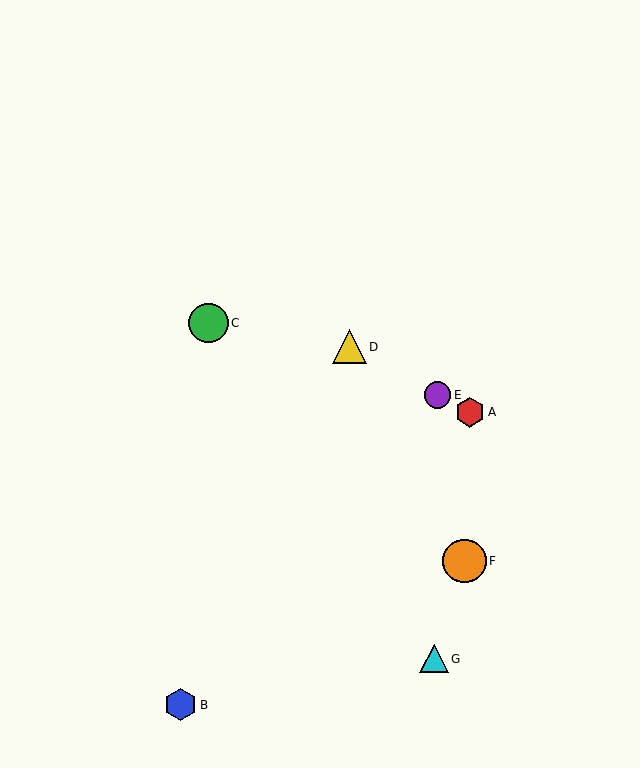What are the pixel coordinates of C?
Object C is at (208, 323).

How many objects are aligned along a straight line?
3 objects (A, D, E) are aligned along a straight line.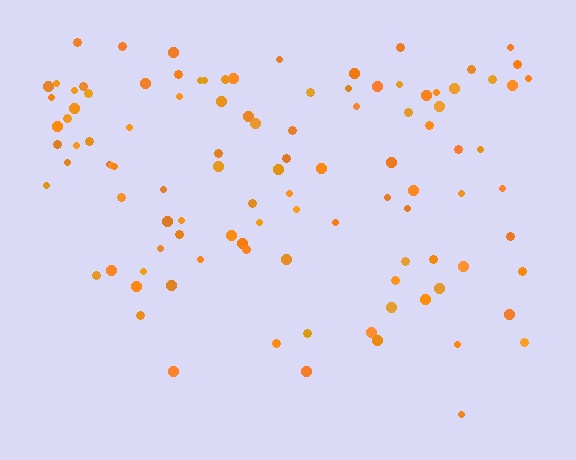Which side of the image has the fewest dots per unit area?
The bottom.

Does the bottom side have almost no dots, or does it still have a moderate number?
Still a moderate number, just noticeably fewer than the top.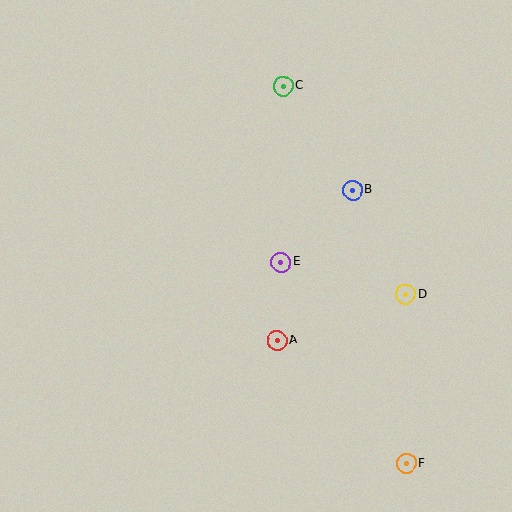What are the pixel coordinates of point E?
Point E is at (281, 262).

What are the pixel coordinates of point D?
Point D is at (405, 294).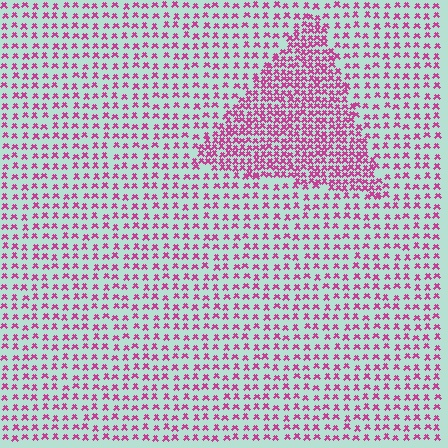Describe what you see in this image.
The image contains small magenta elements arranged at two different densities. A triangle-shaped region is visible where the elements are more densely packed than the surrounding area.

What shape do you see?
I see a triangle.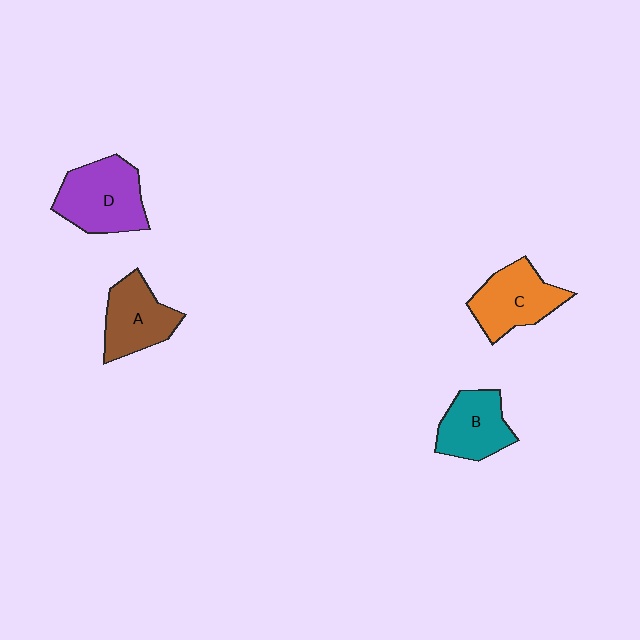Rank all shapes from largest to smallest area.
From largest to smallest: D (purple), C (orange), A (brown), B (teal).